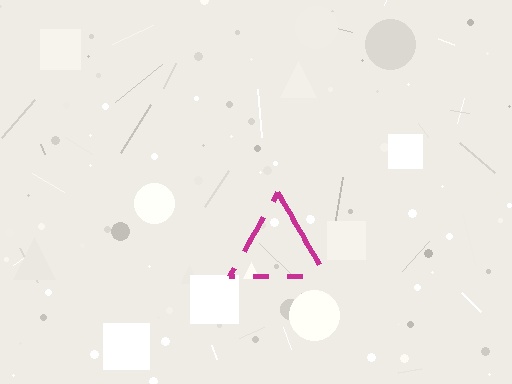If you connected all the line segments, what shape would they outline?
They would outline a triangle.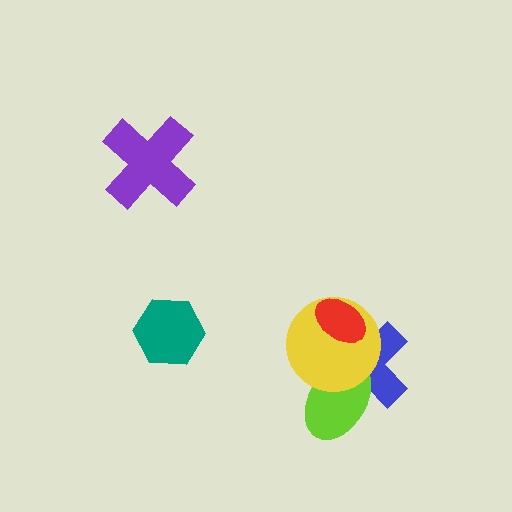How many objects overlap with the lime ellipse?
2 objects overlap with the lime ellipse.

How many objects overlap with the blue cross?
3 objects overlap with the blue cross.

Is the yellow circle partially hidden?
Yes, it is partially covered by another shape.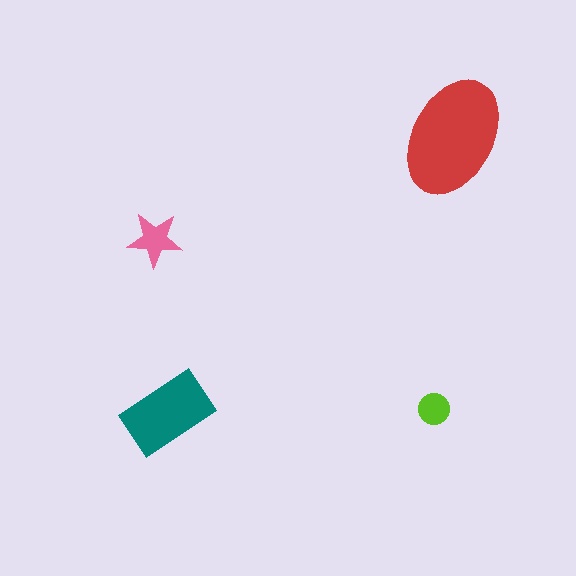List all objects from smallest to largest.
The lime circle, the pink star, the teal rectangle, the red ellipse.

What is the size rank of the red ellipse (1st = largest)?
1st.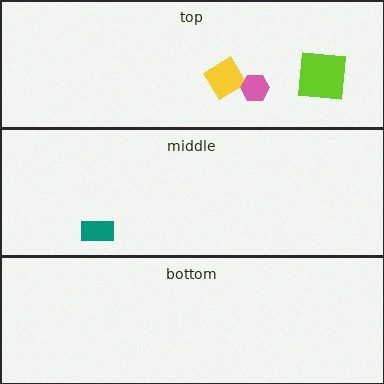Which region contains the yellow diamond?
The top region.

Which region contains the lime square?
The top region.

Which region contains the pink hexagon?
The top region.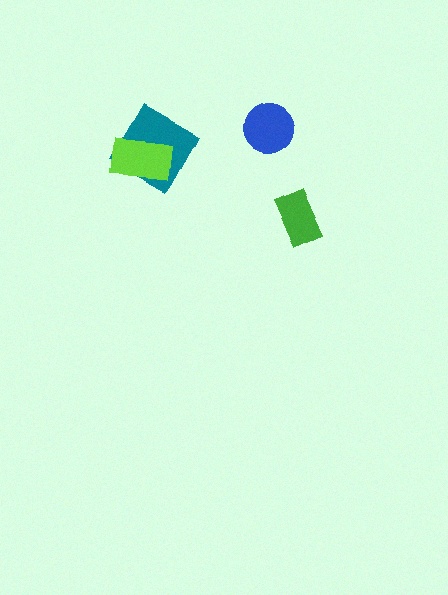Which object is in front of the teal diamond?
The lime rectangle is in front of the teal diamond.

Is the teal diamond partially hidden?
Yes, it is partially covered by another shape.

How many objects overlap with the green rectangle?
0 objects overlap with the green rectangle.